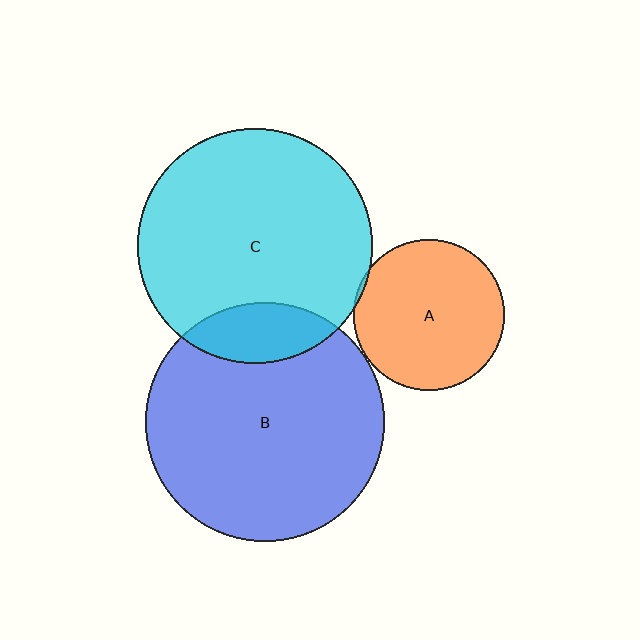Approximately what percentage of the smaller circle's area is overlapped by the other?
Approximately 15%.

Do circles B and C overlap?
Yes.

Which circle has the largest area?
Circle B (blue).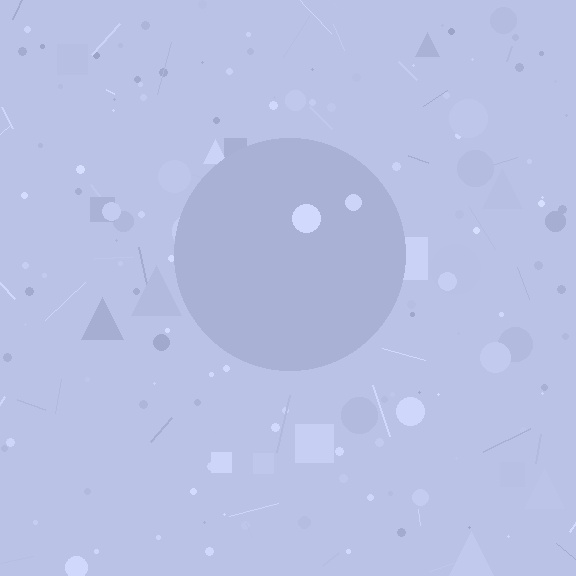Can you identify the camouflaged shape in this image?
The camouflaged shape is a circle.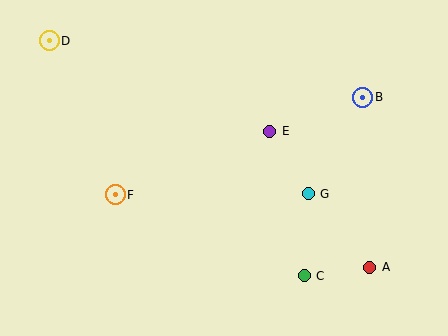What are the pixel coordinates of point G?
Point G is at (308, 194).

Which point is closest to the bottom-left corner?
Point F is closest to the bottom-left corner.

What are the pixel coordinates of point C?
Point C is at (304, 276).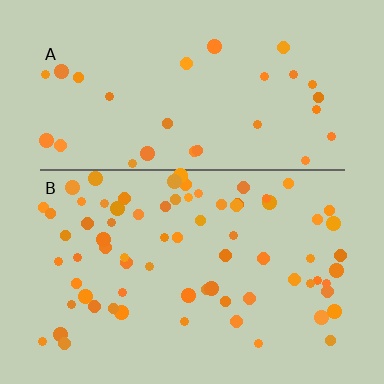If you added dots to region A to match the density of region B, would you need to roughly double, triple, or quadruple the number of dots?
Approximately double.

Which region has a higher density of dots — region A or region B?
B (the bottom).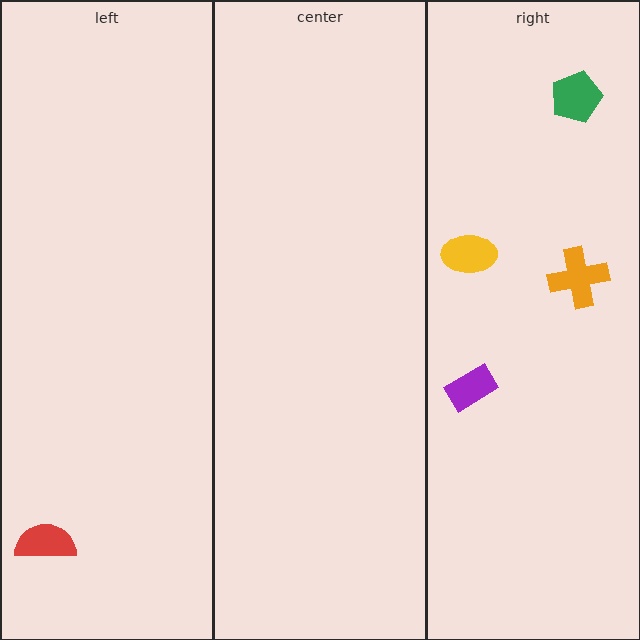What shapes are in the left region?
The red semicircle.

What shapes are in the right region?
The purple rectangle, the yellow ellipse, the orange cross, the green pentagon.